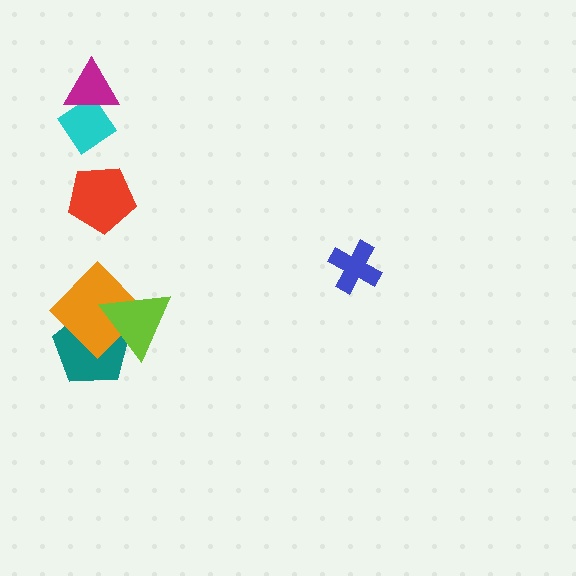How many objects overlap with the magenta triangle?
1 object overlaps with the magenta triangle.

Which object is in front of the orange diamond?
The lime triangle is in front of the orange diamond.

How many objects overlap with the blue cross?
0 objects overlap with the blue cross.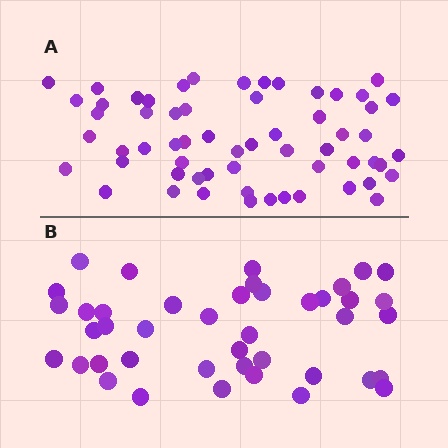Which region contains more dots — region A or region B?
Region A (the top region) has more dots.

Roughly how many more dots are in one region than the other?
Region A has approximately 20 more dots than region B.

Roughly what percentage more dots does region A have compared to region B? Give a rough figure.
About 45% more.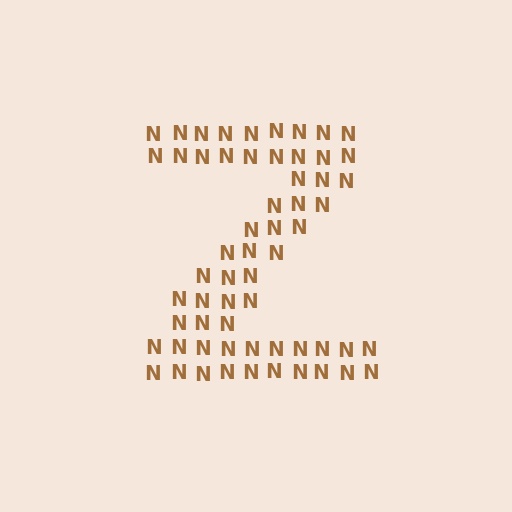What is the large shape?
The large shape is the letter Z.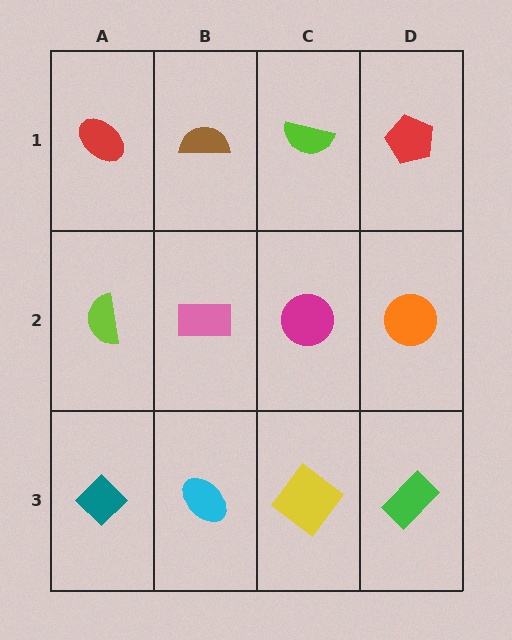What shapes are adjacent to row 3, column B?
A pink rectangle (row 2, column B), a teal diamond (row 3, column A), a yellow diamond (row 3, column C).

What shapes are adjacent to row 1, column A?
A lime semicircle (row 2, column A), a brown semicircle (row 1, column B).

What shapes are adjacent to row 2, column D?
A red pentagon (row 1, column D), a green rectangle (row 3, column D), a magenta circle (row 2, column C).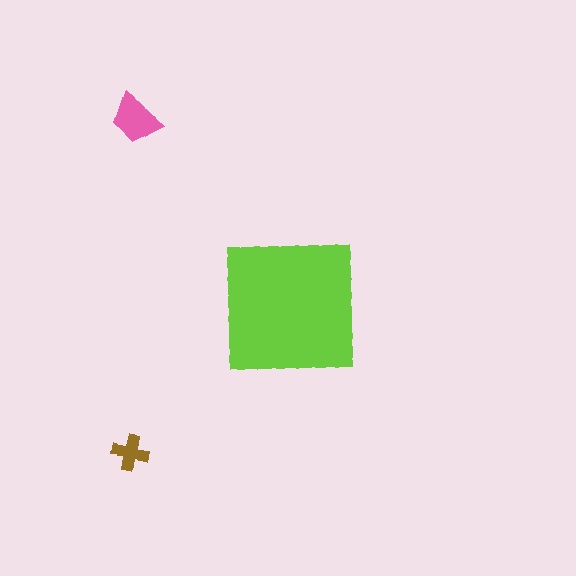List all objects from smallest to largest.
The brown cross, the pink trapezoid, the lime square.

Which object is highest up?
The pink trapezoid is topmost.